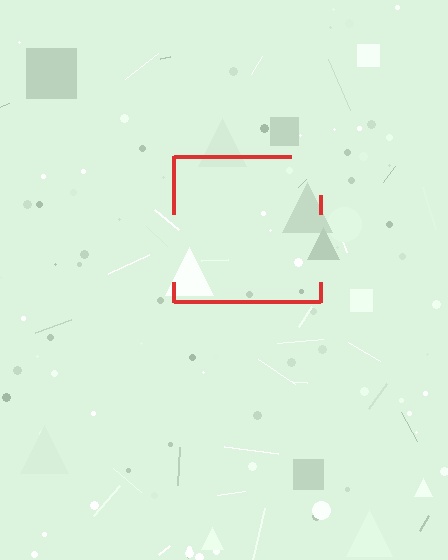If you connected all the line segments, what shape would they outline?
They would outline a square.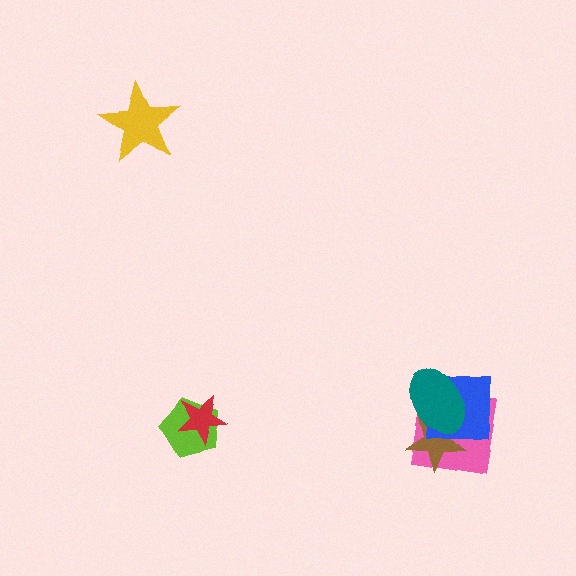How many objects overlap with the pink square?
3 objects overlap with the pink square.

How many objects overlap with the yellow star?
0 objects overlap with the yellow star.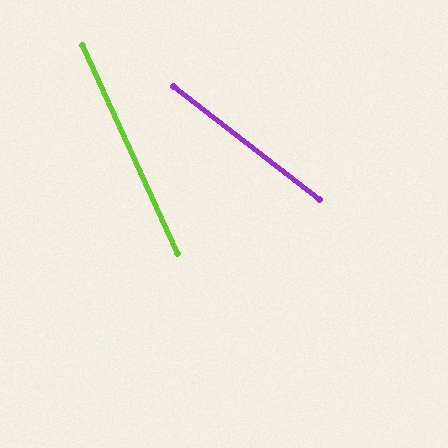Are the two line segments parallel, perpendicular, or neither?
Neither parallel nor perpendicular — they differ by about 28°.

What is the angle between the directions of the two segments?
Approximately 28 degrees.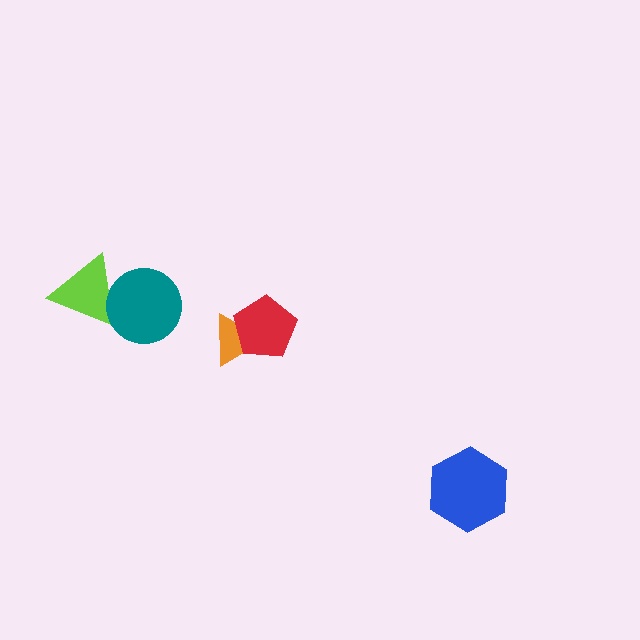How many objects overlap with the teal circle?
1 object overlaps with the teal circle.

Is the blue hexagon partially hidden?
No, no other shape covers it.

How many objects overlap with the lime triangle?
1 object overlaps with the lime triangle.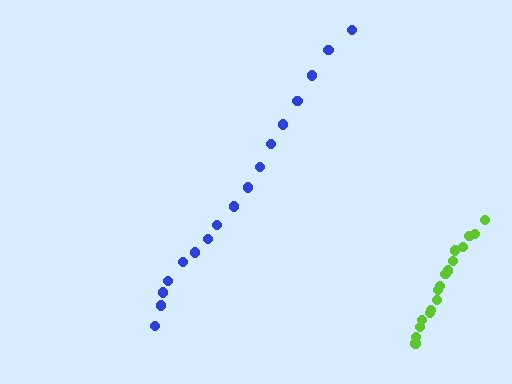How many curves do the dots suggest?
There are 2 distinct paths.